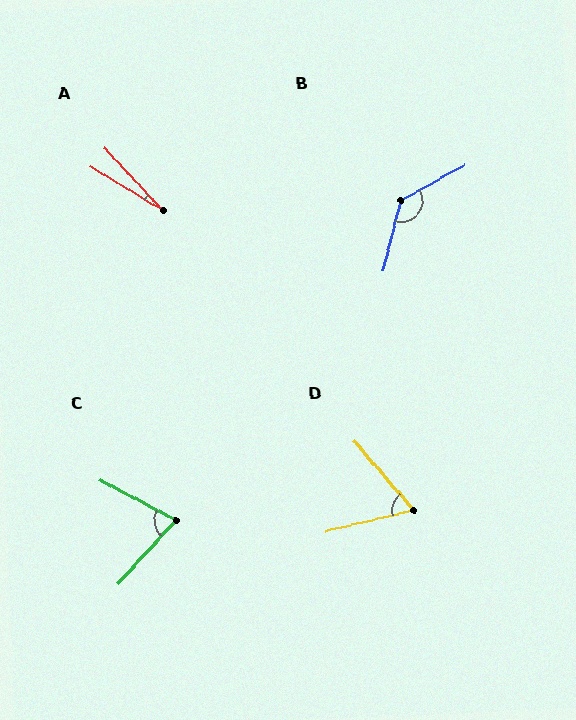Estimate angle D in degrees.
Approximately 63 degrees.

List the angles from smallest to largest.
A (16°), D (63°), C (76°), B (133°).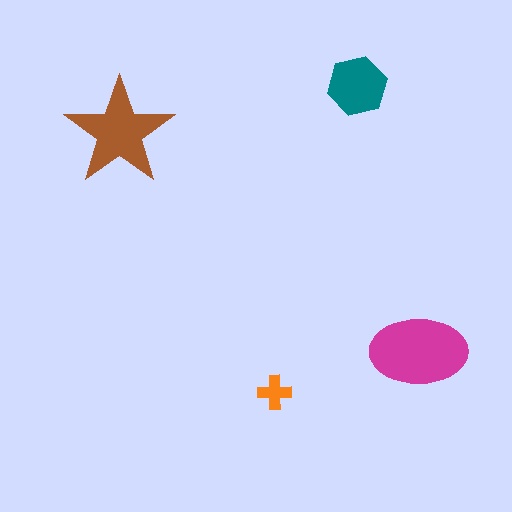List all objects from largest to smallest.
The magenta ellipse, the brown star, the teal hexagon, the orange cross.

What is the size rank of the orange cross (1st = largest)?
4th.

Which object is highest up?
The teal hexagon is topmost.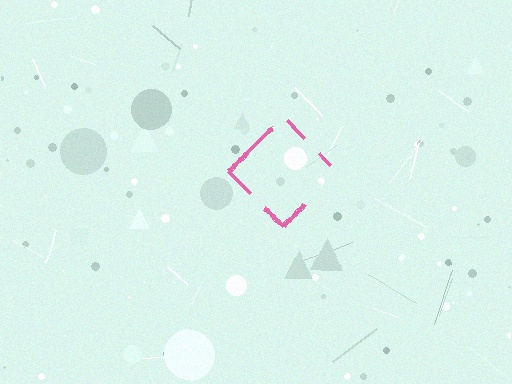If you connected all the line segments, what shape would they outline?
They would outline a diamond.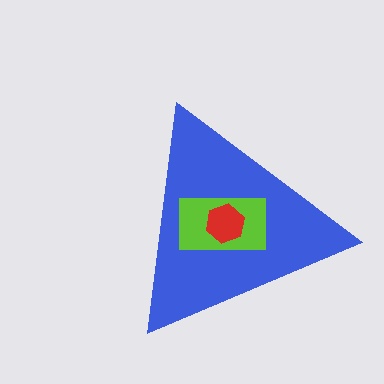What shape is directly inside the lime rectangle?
The red hexagon.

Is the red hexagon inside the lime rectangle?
Yes.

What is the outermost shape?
The blue triangle.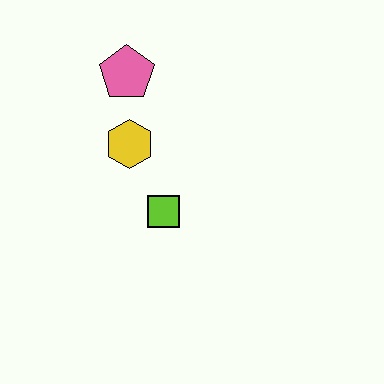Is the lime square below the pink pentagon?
Yes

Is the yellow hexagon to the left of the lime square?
Yes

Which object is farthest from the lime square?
The pink pentagon is farthest from the lime square.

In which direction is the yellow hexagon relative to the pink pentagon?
The yellow hexagon is below the pink pentagon.